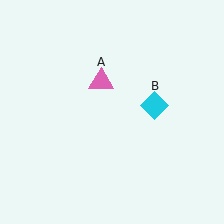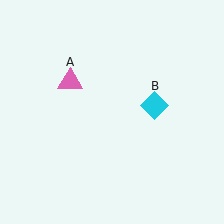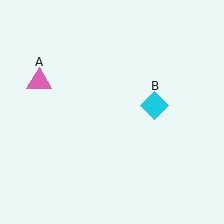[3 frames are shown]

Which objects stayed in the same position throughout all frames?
Cyan diamond (object B) remained stationary.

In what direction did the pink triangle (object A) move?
The pink triangle (object A) moved left.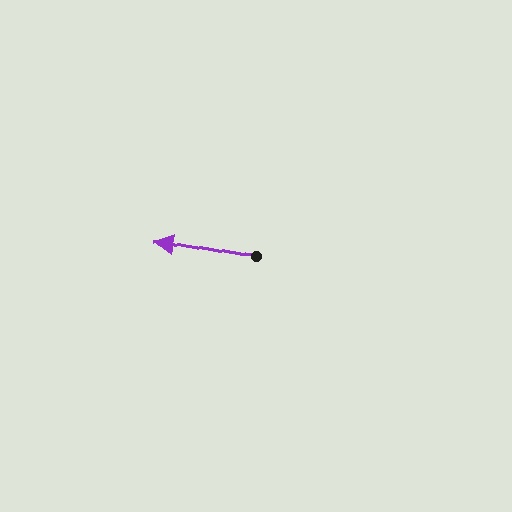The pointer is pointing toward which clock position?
Roughly 9 o'clock.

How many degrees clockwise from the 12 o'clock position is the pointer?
Approximately 281 degrees.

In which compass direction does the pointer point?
West.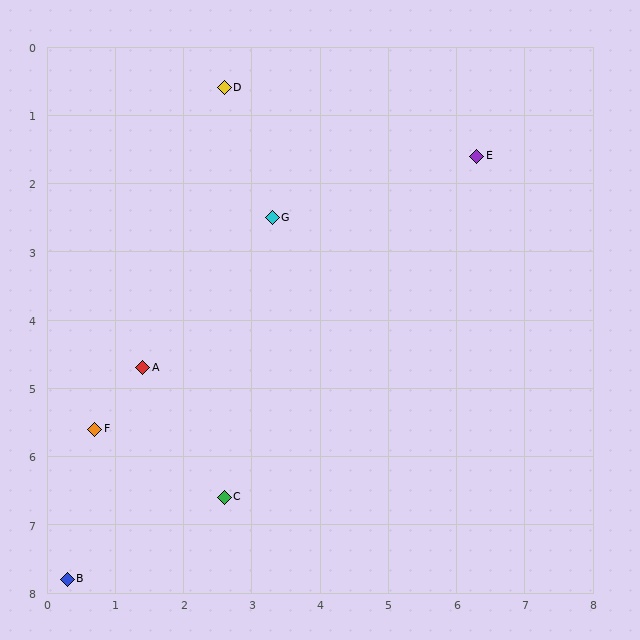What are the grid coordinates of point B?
Point B is at approximately (0.3, 7.8).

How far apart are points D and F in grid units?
Points D and F are about 5.3 grid units apart.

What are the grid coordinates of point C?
Point C is at approximately (2.6, 6.6).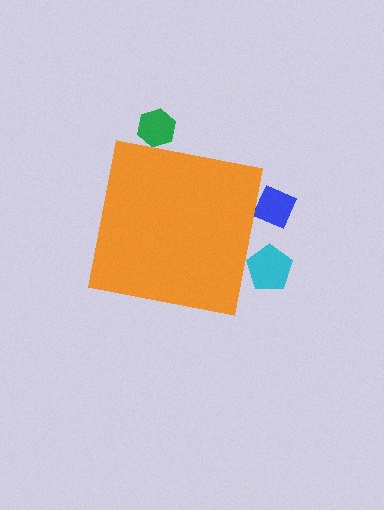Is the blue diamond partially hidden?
Yes, the blue diamond is partially hidden behind the orange square.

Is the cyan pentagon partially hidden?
Yes, the cyan pentagon is partially hidden behind the orange square.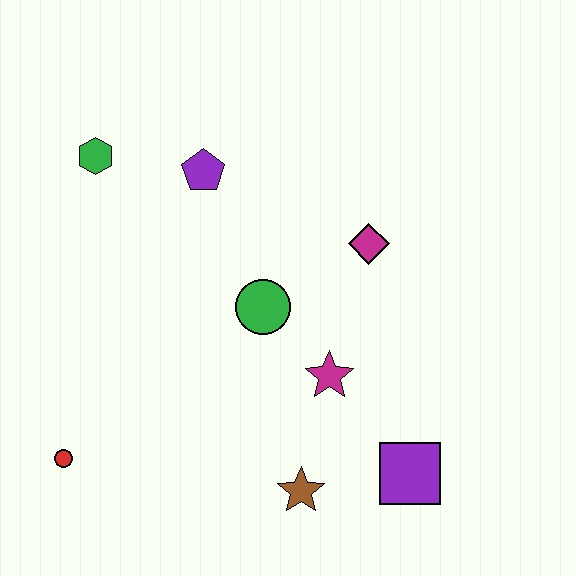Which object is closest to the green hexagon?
The purple pentagon is closest to the green hexagon.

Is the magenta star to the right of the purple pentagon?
Yes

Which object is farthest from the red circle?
The magenta diamond is farthest from the red circle.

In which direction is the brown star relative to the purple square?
The brown star is to the left of the purple square.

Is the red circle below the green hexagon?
Yes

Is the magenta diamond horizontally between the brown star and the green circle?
No